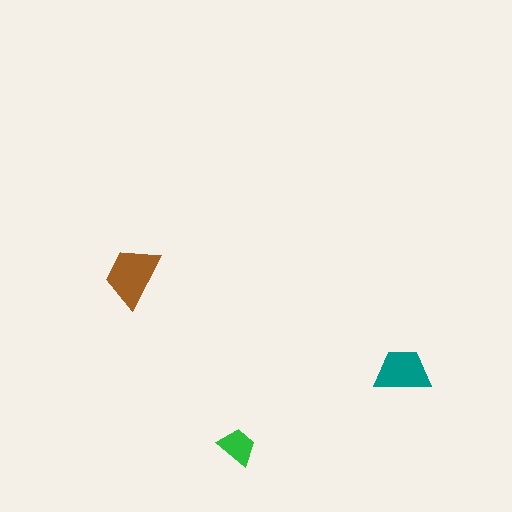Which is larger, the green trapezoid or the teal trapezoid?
The teal one.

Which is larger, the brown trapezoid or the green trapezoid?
The brown one.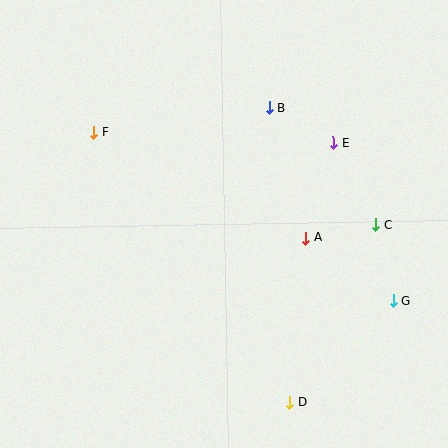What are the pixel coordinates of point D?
Point D is at (290, 402).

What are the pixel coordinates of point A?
Point A is at (306, 238).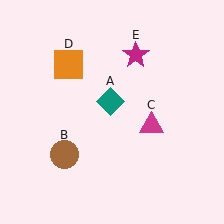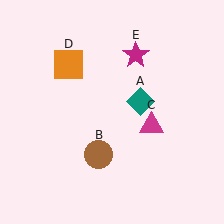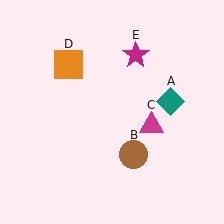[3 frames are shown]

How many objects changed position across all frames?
2 objects changed position: teal diamond (object A), brown circle (object B).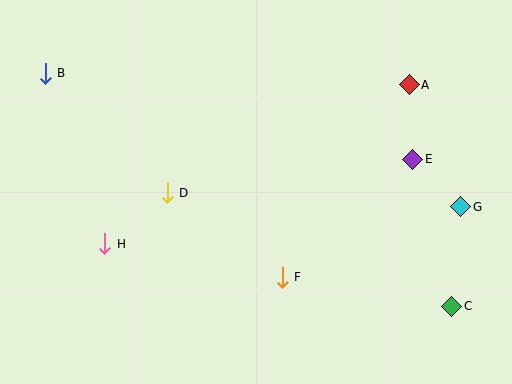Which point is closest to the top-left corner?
Point B is closest to the top-left corner.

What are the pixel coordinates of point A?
Point A is at (409, 85).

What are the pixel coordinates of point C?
Point C is at (452, 306).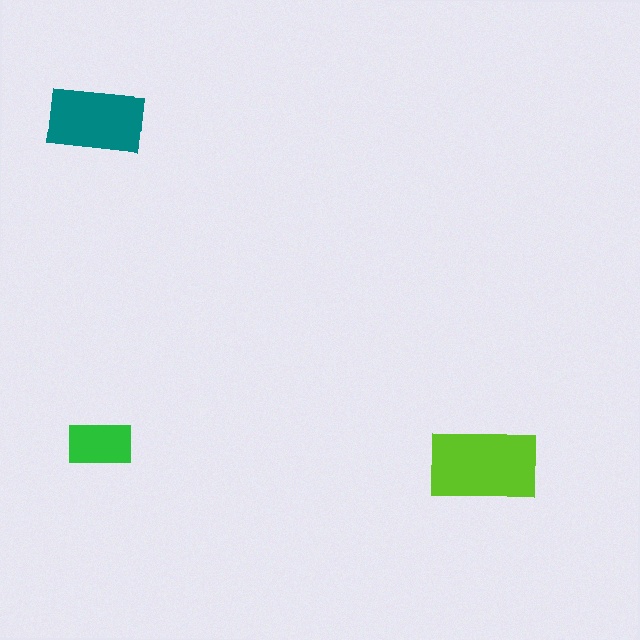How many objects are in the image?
There are 3 objects in the image.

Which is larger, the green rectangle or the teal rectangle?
The teal one.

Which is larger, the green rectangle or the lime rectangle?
The lime one.